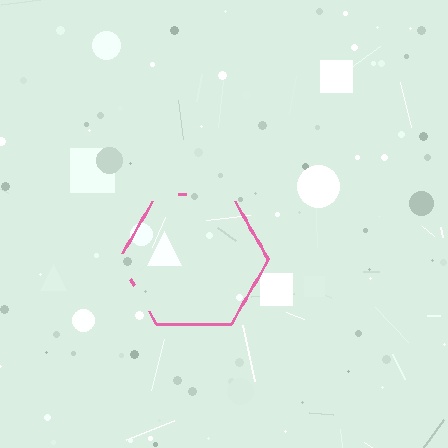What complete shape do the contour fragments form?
The contour fragments form a hexagon.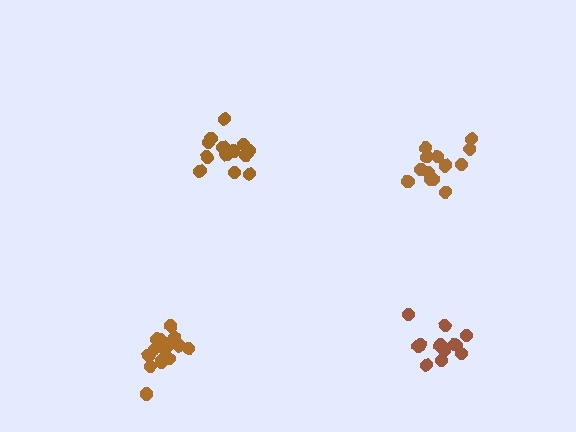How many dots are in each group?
Group 1: 14 dots, Group 2: 13 dots, Group 3: 16 dots, Group 4: 15 dots (58 total).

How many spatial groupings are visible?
There are 4 spatial groupings.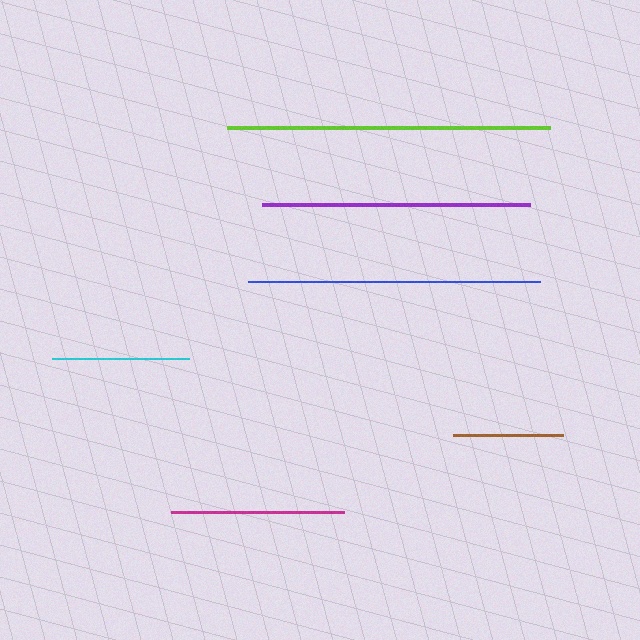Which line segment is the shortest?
The brown line is the shortest at approximately 110 pixels.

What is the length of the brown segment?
The brown segment is approximately 110 pixels long.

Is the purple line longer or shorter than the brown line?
The purple line is longer than the brown line.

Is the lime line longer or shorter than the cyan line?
The lime line is longer than the cyan line.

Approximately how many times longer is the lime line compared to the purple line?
The lime line is approximately 1.2 times the length of the purple line.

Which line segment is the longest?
The lime line is the longest at approximately 323 pixels.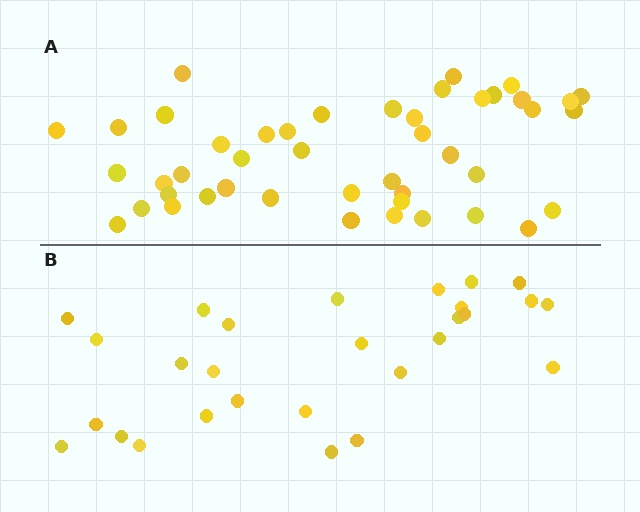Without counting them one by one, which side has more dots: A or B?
Region A (the top region) has more dots.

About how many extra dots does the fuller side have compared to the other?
Region A has approximately 15 more dots than region B.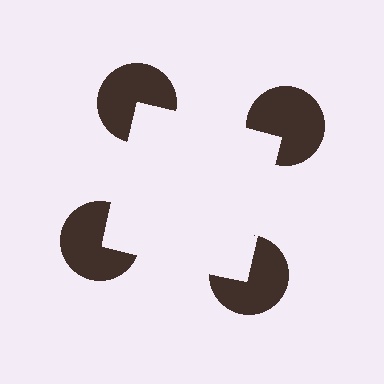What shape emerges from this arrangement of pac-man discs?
An illusory square — its edges are inferred from the aligned wedge cuts in the pac-man discs, not physically drawn.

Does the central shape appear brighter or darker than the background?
It typically appears slightly brighter than the background, even though no actual brightness change is drawn.